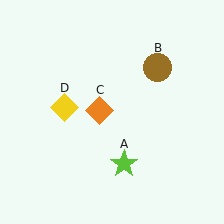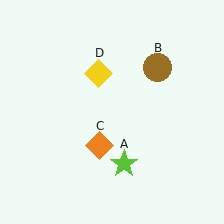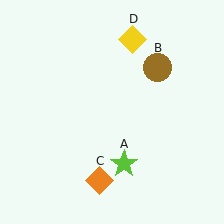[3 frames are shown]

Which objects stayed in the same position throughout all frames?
Lime star (object A) and brown circle (object B) remained stationary.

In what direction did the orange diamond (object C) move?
The orange diamond (object C) moved down.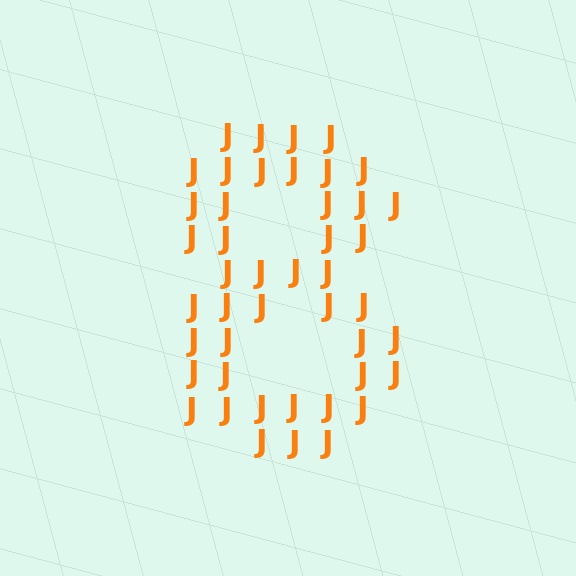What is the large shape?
The large shape is the digit 8.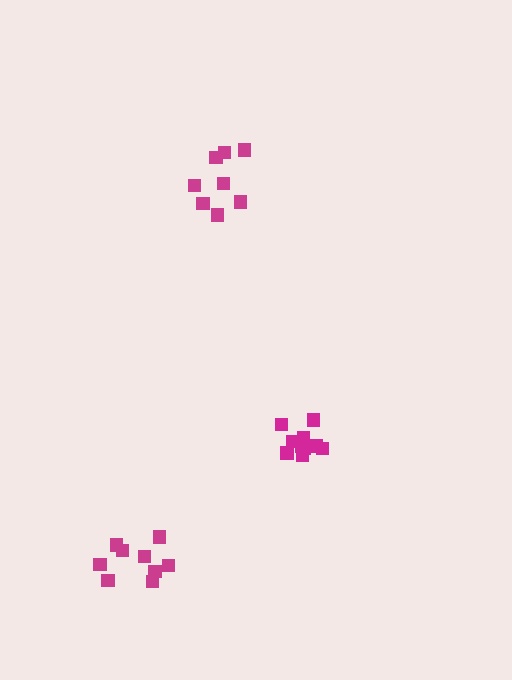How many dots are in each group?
Group 1: 10 dots, Group 2: 8 dots, Group 3: 9 dots (27 total).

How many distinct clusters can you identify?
There are 3 distinct clusters.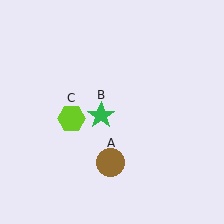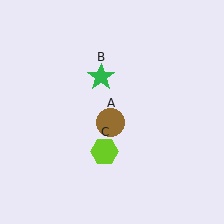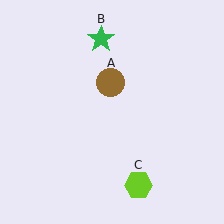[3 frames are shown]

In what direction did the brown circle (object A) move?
The brown circle (object A) moved up.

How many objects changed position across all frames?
3 objects changed position: brown circle (object A), green star (object B), lime hexagon (object C).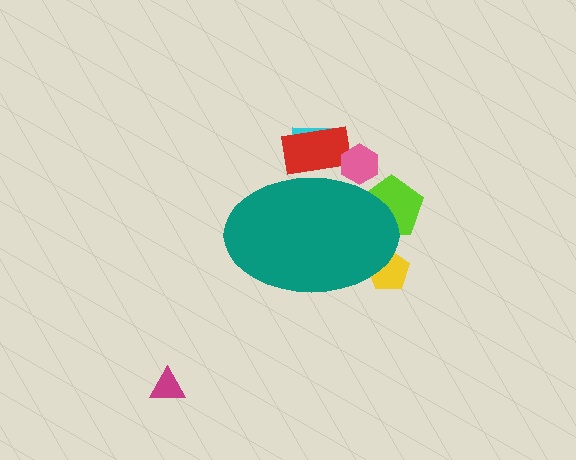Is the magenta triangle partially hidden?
No, the magenta triangle is fully visible.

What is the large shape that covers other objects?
A teal ellipse.